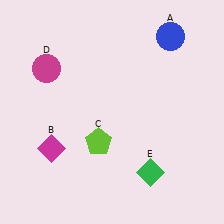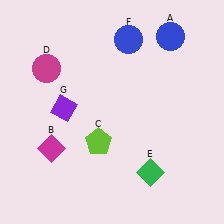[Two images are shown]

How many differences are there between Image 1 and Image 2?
There are 2 differences between the two images.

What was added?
A blue circle (F), a purple diamond (G) were added in Image 2.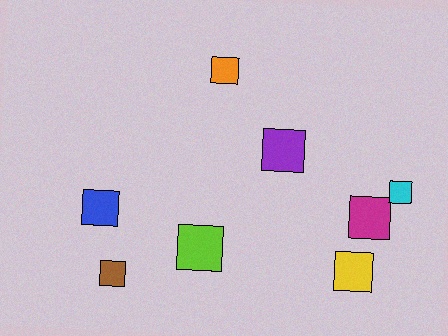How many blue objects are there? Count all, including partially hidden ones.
There is 1 blue object.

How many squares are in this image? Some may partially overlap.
There are 8 squares.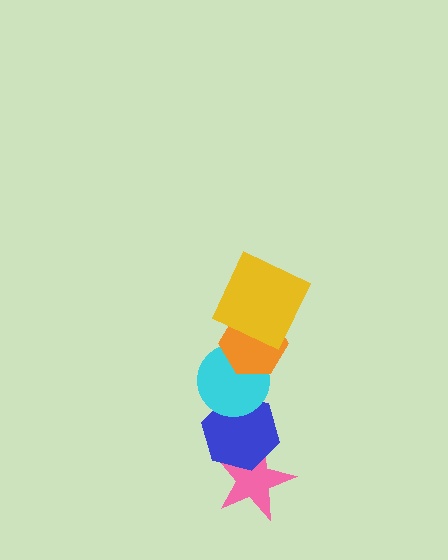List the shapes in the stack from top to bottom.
From top to bottom: the yellow square, the orange hexagon, the cyan circle, the blue hexagon, the pink star.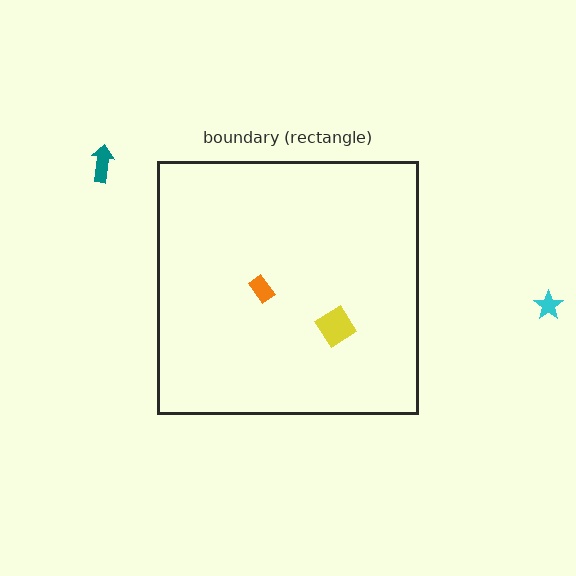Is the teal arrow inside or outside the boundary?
Outside.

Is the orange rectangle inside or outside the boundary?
Inside.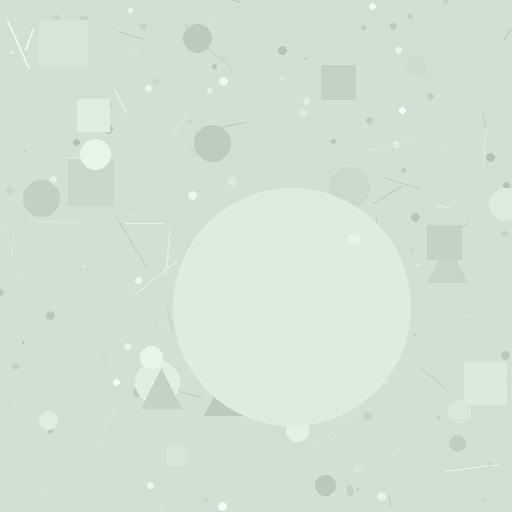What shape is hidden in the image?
A circle is hidden in the image.